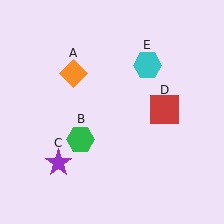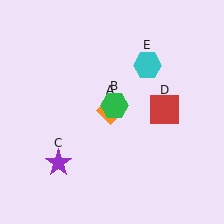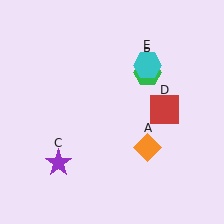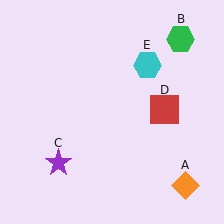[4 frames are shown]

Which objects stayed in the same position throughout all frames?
Purple star (object C) and red square (object D) and cyan hexagon (object E) remained stationary.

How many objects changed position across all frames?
2 objects changed position: orange diamond (object A), green hexagon (object B).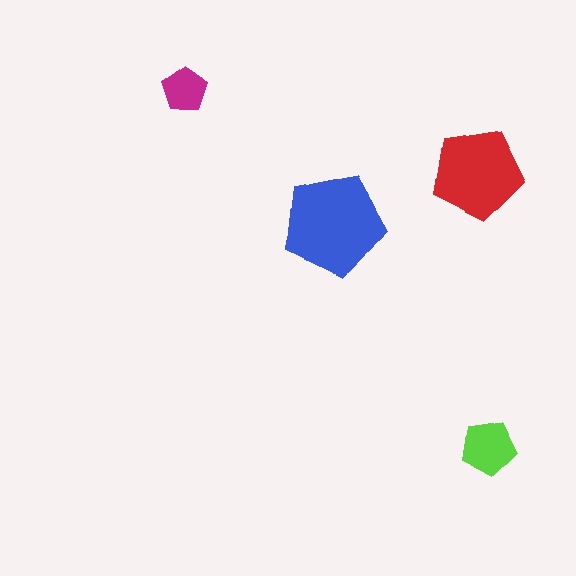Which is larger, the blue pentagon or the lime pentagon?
The blue one.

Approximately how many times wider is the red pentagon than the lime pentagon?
About 1.5 times wider.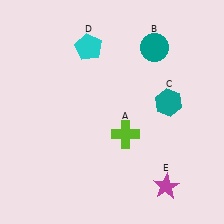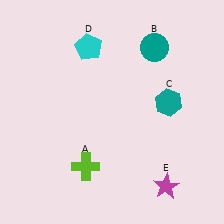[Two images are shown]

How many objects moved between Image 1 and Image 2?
1 object moved between the two images.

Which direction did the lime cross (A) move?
The lime cross (A) moved left.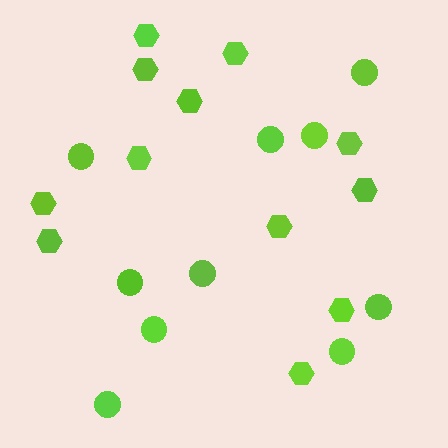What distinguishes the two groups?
There are 2 groups: one group of circles (10) and one group of hexagons (12).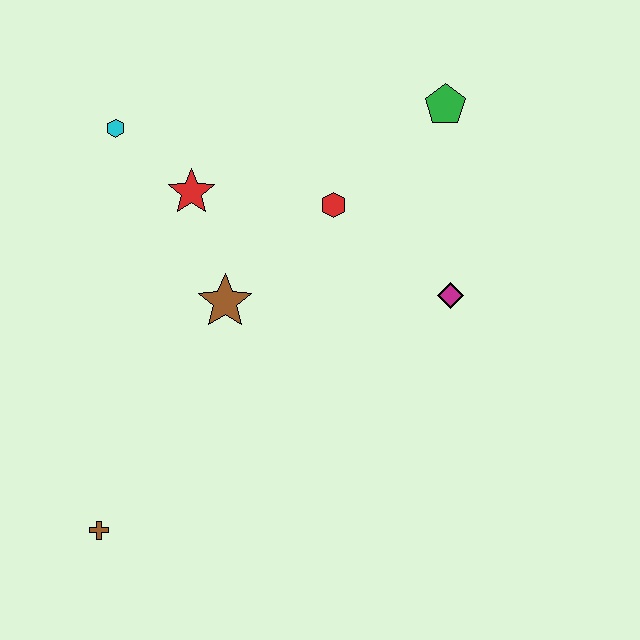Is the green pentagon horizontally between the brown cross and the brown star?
No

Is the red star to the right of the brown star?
No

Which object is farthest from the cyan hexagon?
The brown cross is farthest from the cyan hexagon.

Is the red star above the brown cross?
Yes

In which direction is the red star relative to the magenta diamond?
The red star is to the left of the magenta diamond.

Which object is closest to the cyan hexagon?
The red star is closest to the cyan hexagon.